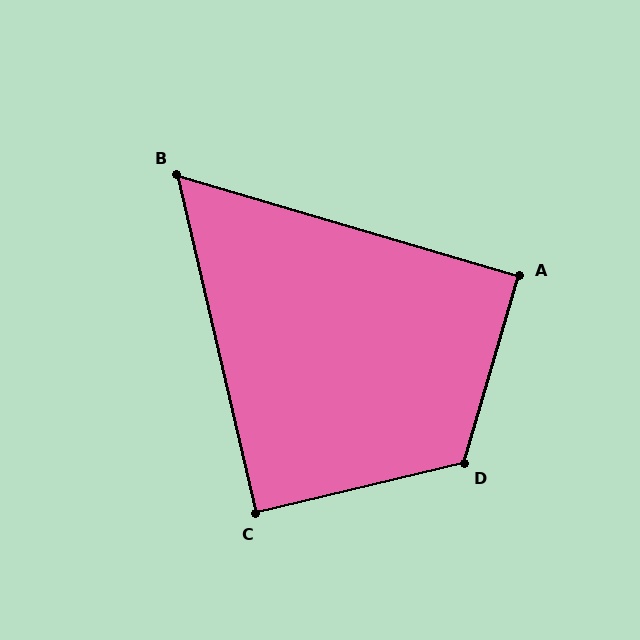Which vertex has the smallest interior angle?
B, at approximately 61 degrees.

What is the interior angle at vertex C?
Approximately 90 degrees (approximately right).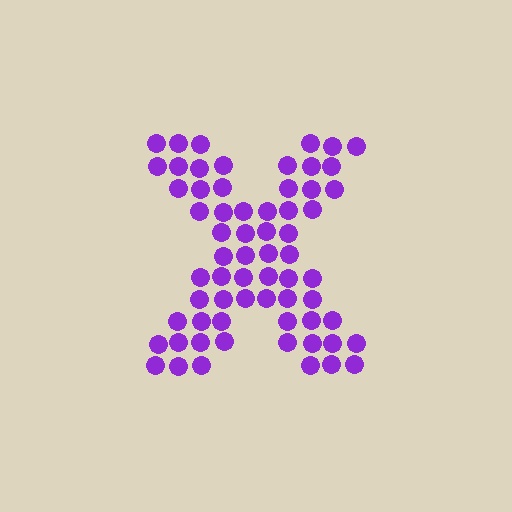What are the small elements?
The small elements are circles.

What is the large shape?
The large shape is the letter X.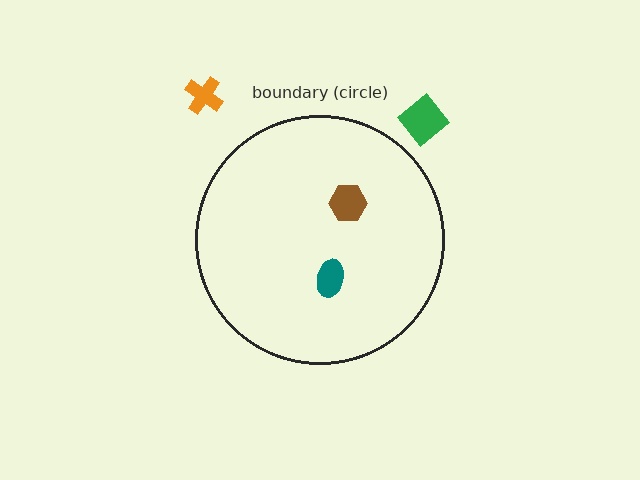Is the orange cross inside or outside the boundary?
Outside.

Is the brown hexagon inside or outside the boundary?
Inside.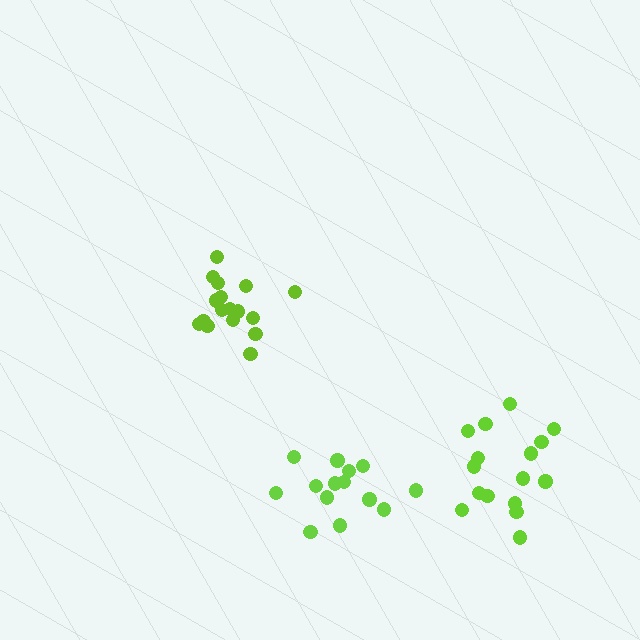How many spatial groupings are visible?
There are 3 spatial groupings.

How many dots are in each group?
Group 1: 16 dots, Group 2: 17 dots, Group 3: 14 dots (47 total).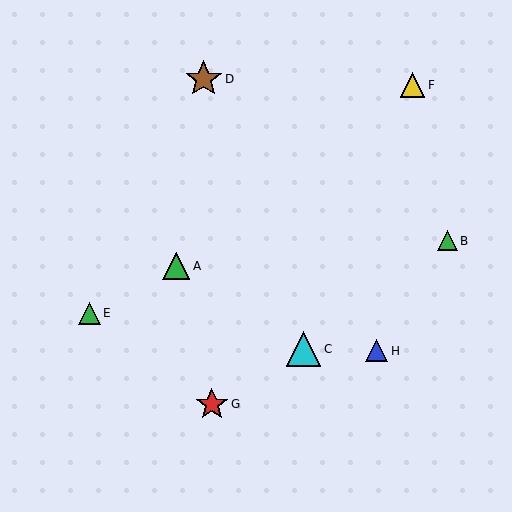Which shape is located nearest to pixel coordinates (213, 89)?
The brown star (labeled D) at (204, 79) is nearest to that location.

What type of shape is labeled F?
Shape F is a yellow triangle.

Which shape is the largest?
The brown star (labeled D) is the largest.